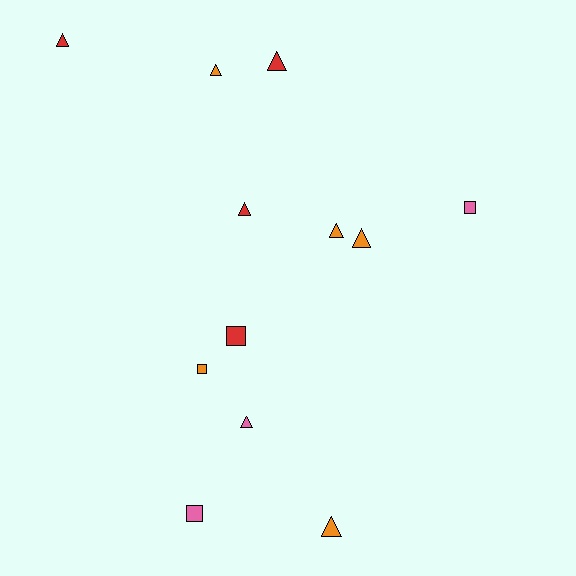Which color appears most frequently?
Orange, with 5 objects.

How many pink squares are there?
There are 2 pink squares.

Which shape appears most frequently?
Triangle, with 8 objects.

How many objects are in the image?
There are 12 objects.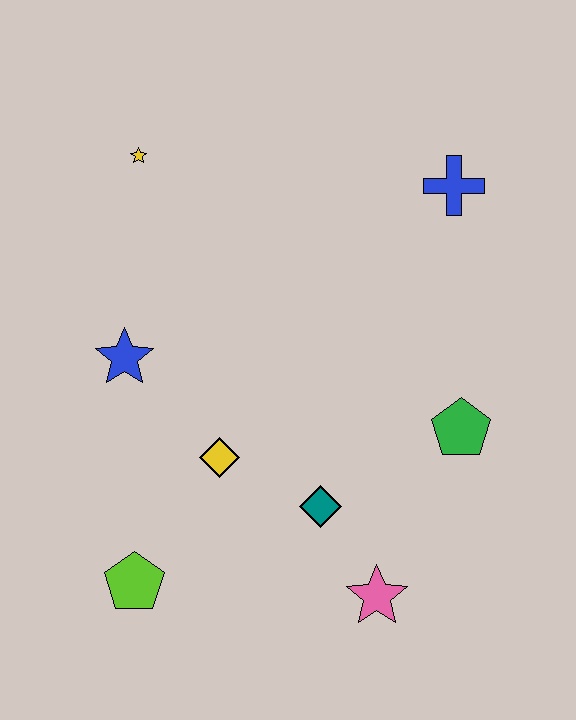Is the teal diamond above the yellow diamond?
No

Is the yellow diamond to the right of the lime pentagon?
Yes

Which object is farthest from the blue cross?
The lime pentagon is farthest from the blue cross.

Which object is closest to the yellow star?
The blue star is closest to the yellow star.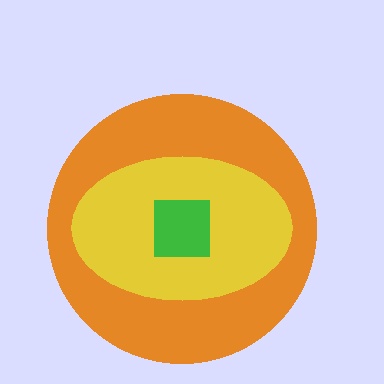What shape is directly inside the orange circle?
The yellow ellipse.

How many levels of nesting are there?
3.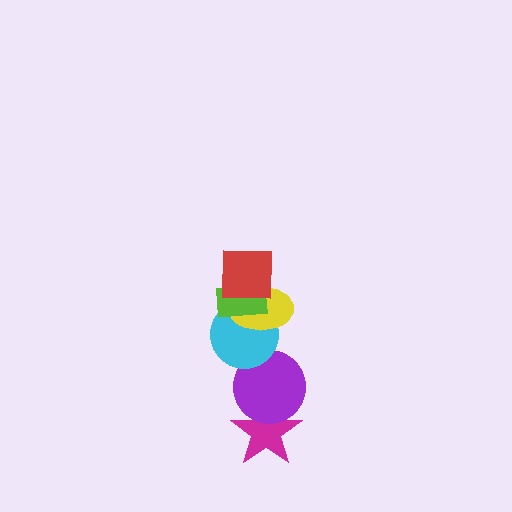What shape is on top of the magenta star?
The purple circle is on top of the magenta star.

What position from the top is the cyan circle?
The cyan circle is 4th from the top.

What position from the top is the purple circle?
The purple circle is 5th from the top.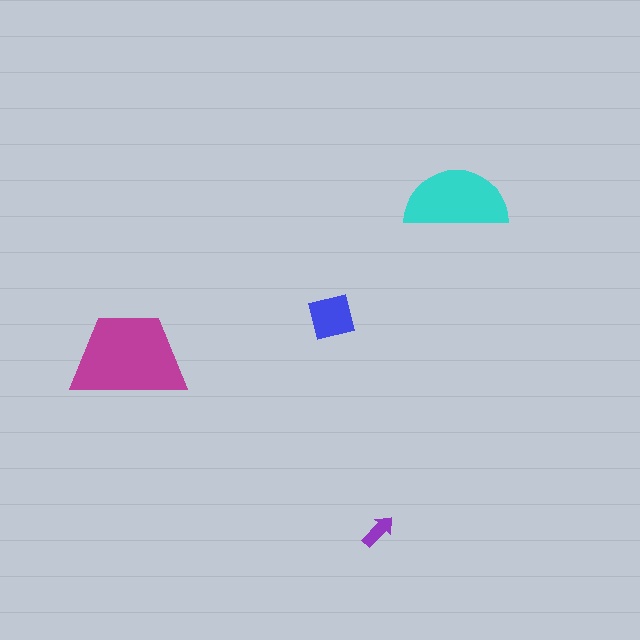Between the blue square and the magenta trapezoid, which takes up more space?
The magenta trapezoid.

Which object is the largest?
The magenta trapezoid.